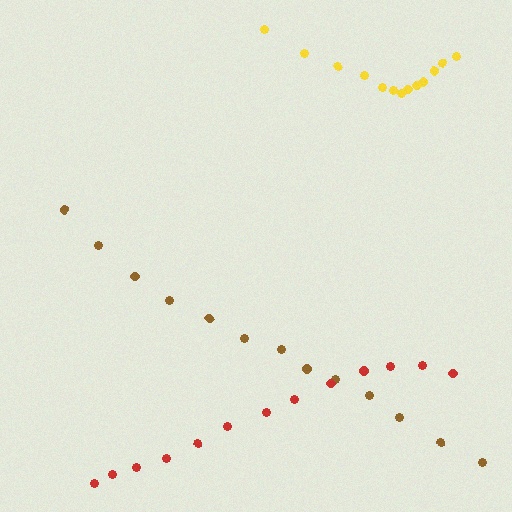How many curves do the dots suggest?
There are 3 distinct paths.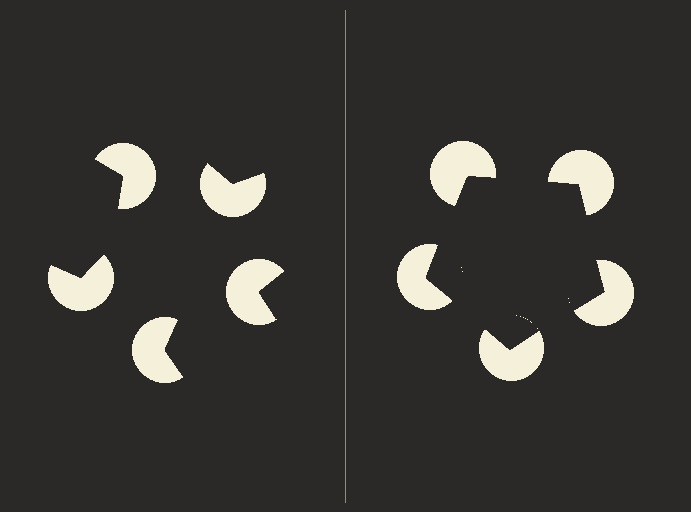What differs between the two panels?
The pac-man discs are positioned identically on both sides; only the wedge orientations differ. On the right they align to a pentagon; on the left they are misaligned.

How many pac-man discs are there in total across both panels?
10 — 5 on each side.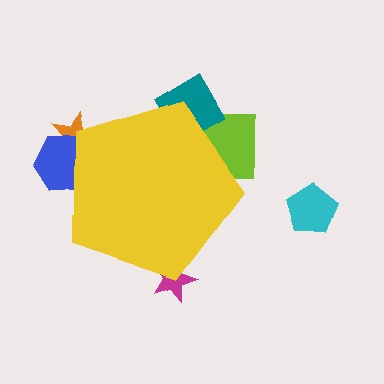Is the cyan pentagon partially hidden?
No, the cyan pentagon is fully visible.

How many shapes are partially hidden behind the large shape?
5 shapes are partially hidden.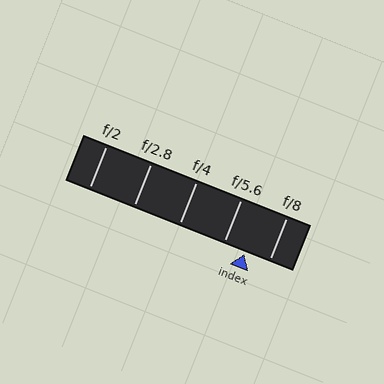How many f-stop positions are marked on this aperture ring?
There are 5 f-stop positions marked.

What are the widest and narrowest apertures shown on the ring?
The widest aperture shown is f/2 and the narrowest is f/8.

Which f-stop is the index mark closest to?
The index mark is closest to f/5.6.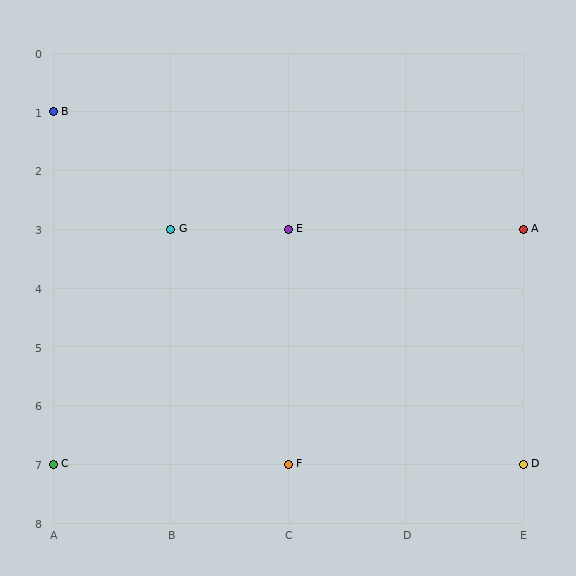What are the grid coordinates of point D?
Point D is at grid coordinates (E, 7).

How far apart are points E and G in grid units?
Points E and G are 1 column apart.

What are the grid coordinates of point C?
Point C is at grid coordinates (A, 7).